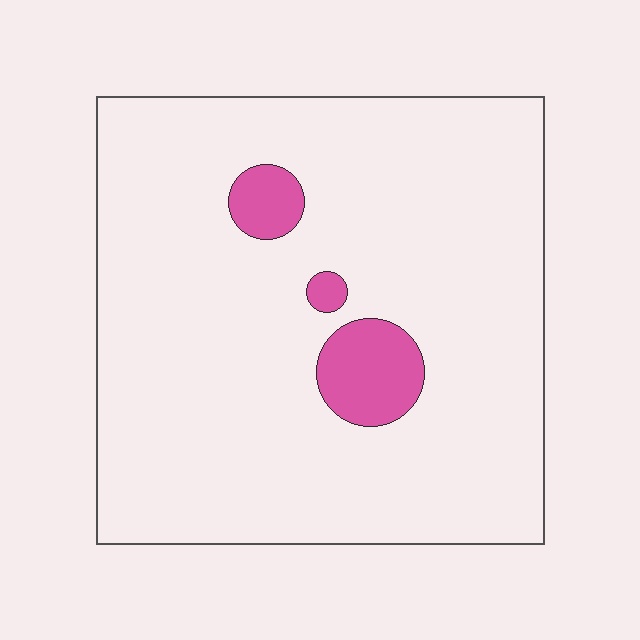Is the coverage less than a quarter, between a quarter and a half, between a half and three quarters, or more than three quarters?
Less than a quarter.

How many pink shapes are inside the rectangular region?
3.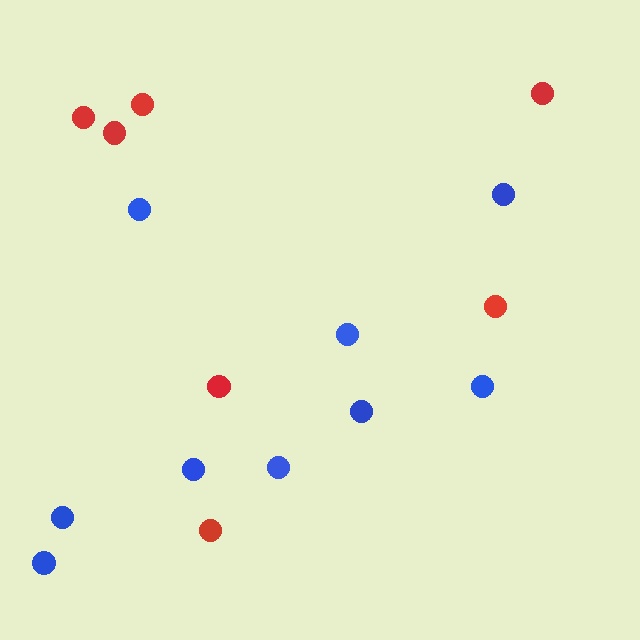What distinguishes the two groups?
There are 2 groups: one group of blue circles (9) and one group of red circles (7).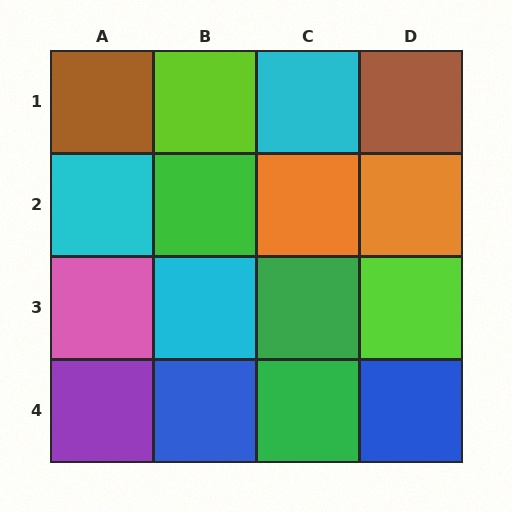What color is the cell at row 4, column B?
Blue.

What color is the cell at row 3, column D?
Lime.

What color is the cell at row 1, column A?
Brown.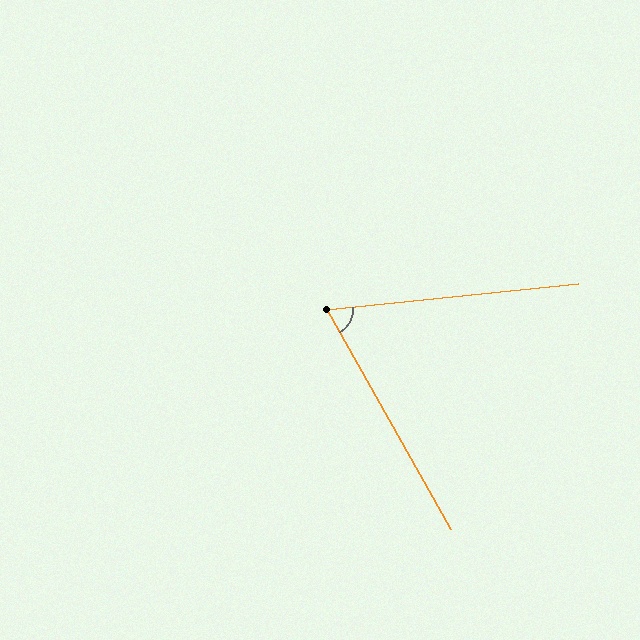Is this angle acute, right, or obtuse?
It is acute.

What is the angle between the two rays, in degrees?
Approximately 66 degrees.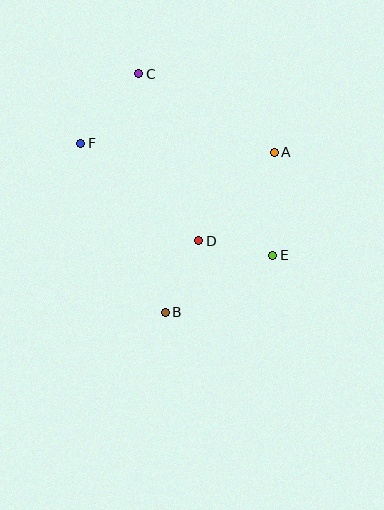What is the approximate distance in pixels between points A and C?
The distance between A and C is approximately 157 pixels.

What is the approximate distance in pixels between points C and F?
The distance between C and F is approximately 90 pixels.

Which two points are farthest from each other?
Points B and C are farthest from each other.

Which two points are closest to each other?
Points D and E are closest to each other.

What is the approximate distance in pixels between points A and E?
The distance between A and E is approximately 103 pixels.